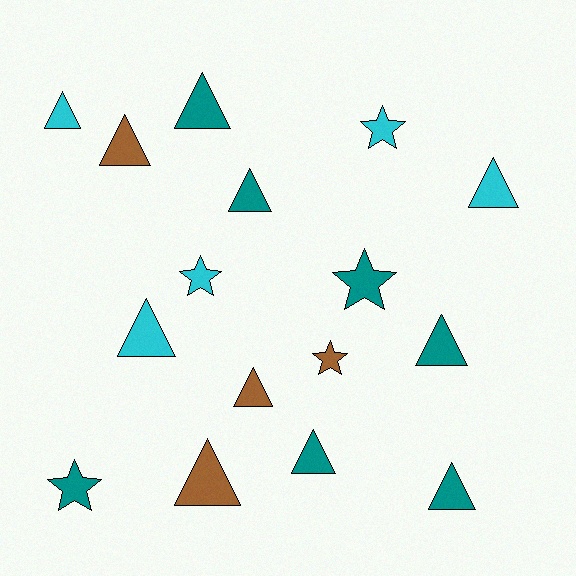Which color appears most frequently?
Teal, with 7 objects.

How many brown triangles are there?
There are 3 brown triangles.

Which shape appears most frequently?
Triangle, with 11 objects.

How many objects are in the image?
There are 16 objects.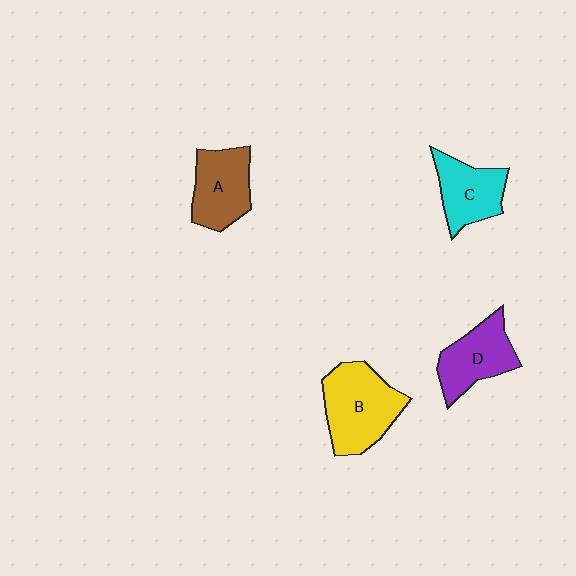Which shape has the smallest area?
Shape C (cyan).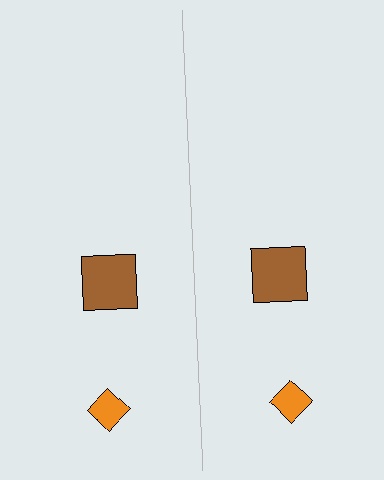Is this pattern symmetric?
Yes, this pattern has bilateral (reflection) symmetry.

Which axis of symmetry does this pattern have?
The pattern has a vertical axis of symmetry running through the center of the image.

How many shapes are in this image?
There are 4 shapes in this image.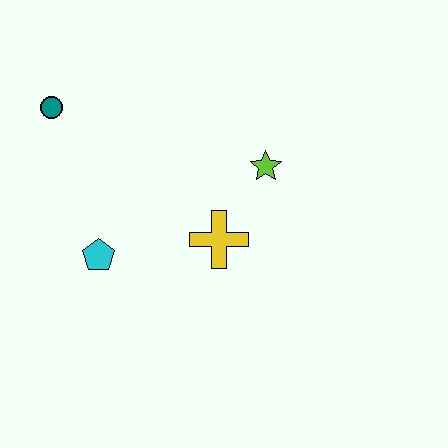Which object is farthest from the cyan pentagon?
The lime star is farthest from the cyan pentagon.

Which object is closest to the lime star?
The yellow cross is closest to the lime star.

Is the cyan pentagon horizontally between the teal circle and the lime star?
Yes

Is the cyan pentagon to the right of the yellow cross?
No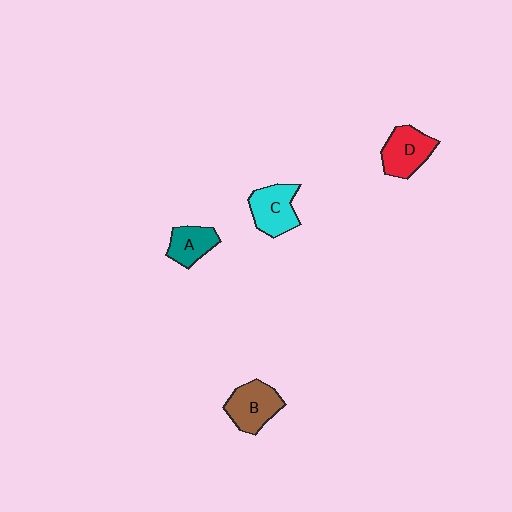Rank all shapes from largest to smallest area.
From largest to smallest: B (brown), D (red), C (cyan), A (teal).